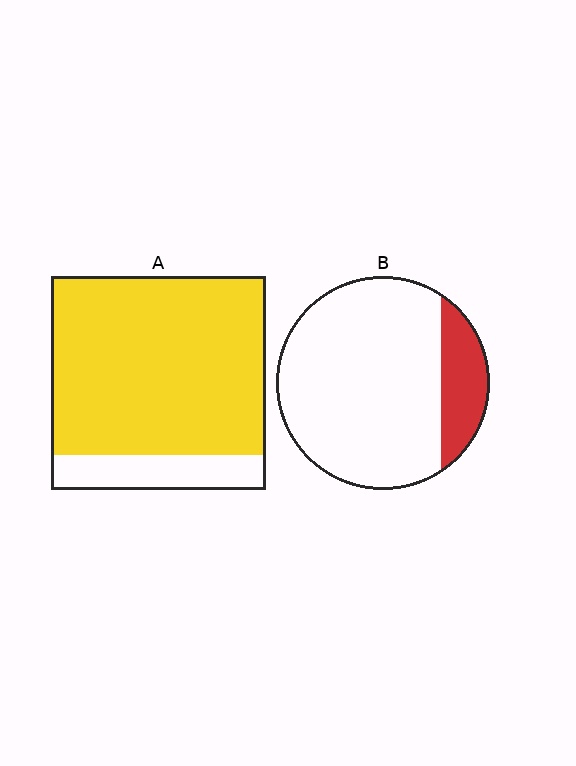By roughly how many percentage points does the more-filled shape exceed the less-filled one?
By roughly 65 percentage points (A over B).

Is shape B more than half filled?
No.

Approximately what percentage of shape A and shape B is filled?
A is approximately 85% and B is approximately 15%.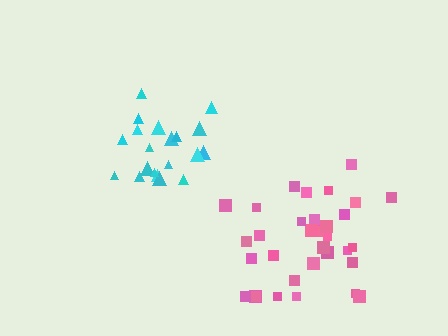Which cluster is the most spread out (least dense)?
Pink.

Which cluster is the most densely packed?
Cyan.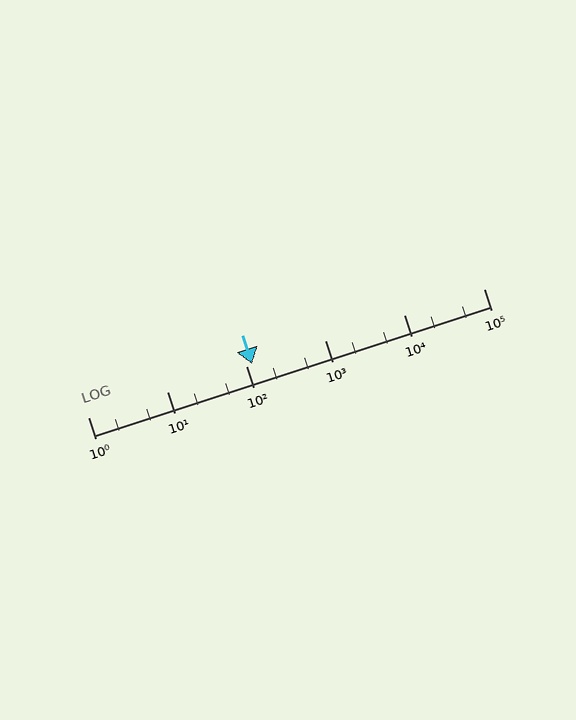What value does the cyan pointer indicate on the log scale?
The pointer indicates approximately 120.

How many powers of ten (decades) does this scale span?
The scale spans 5 decades, from 1 to 100000.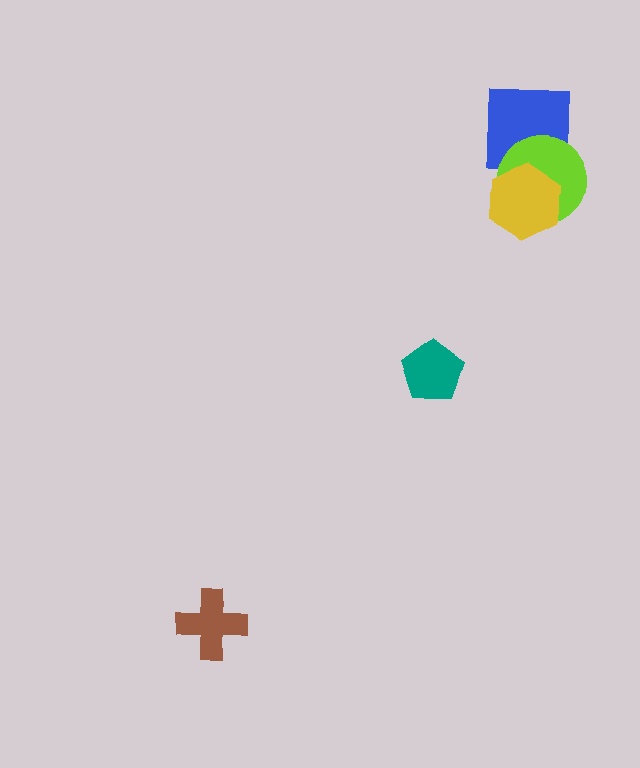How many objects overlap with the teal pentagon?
0 objects overlap with the teal pentagon.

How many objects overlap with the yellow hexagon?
1 object overlaps with the yellow hexagon.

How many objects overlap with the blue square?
1 object overlaps with the blue square.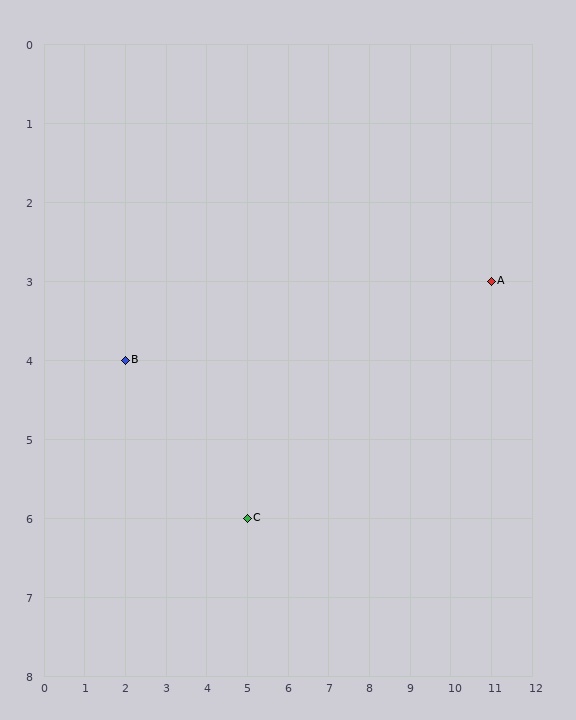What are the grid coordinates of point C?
Point C is at grid coordinates (5, 6).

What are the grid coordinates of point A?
Point A is at grid coordinates (11, 3).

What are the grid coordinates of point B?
Point B is at grid coordinates (2, 4).